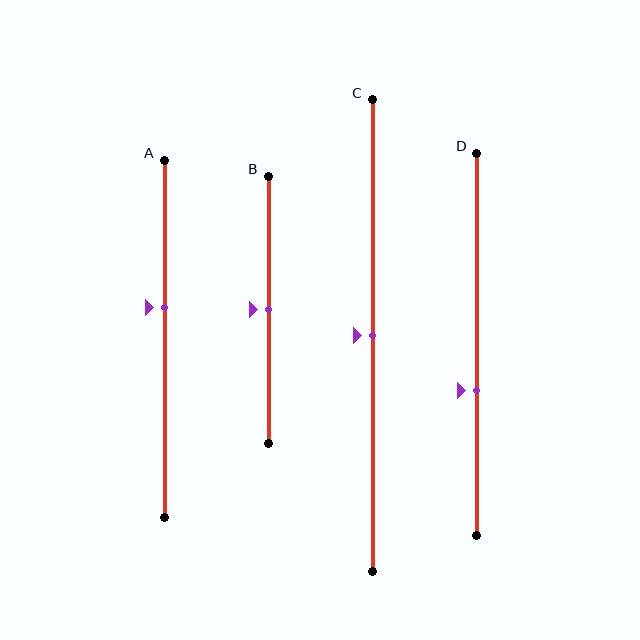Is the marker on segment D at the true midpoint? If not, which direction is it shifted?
No, the marker on segment D is shifted downward by about 12% of the segment length.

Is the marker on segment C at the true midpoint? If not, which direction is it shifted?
Yes, the marker on segment C is at the true midpoint.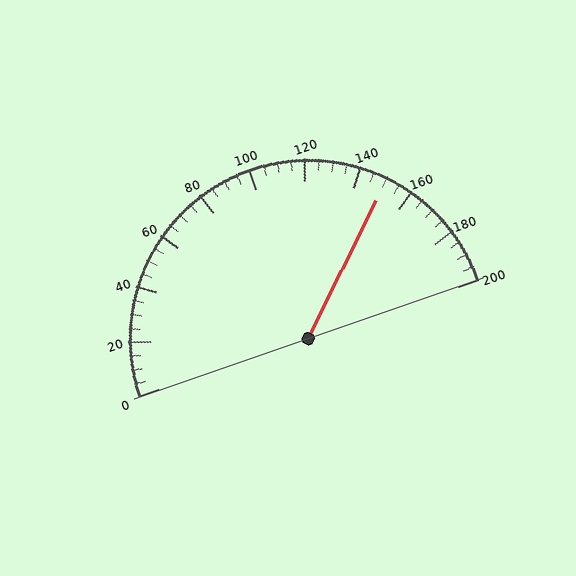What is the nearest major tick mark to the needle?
The nearest major tick mark is 160.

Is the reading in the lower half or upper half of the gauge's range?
The reading is in the upper half of the range (0 to 200).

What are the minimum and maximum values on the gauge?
The gauge ranges from 0 to 200.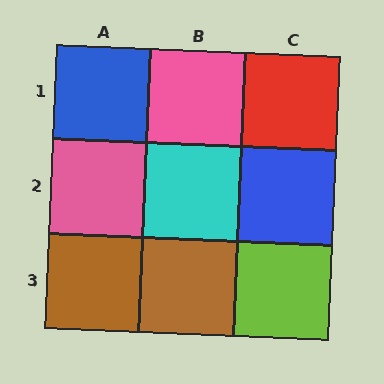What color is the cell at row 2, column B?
Cyan.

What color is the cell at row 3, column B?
Brown.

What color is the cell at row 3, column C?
Lime.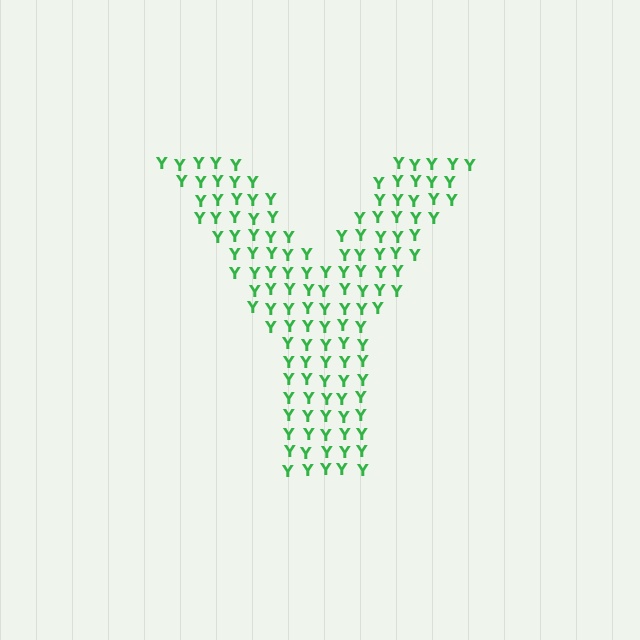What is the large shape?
The large shape is the letter Y.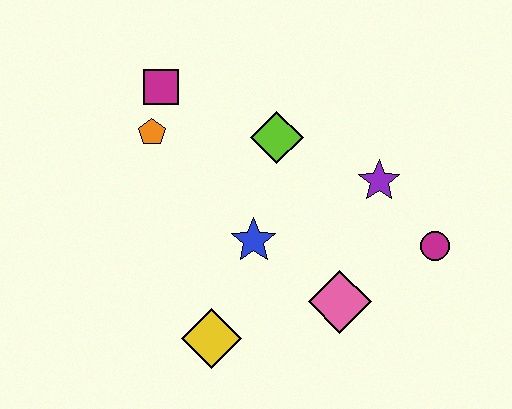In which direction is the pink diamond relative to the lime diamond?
The pink diamond is below the lime diamond.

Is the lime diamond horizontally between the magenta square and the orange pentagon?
No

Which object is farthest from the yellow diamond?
The magenta square is farthest from the yellow diamond.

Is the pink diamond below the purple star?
Yes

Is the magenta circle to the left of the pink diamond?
No